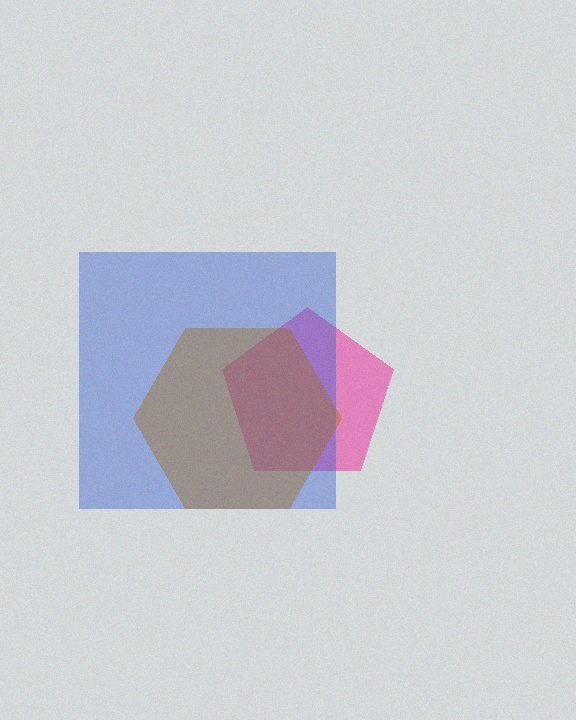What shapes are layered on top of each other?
The layered shapes are: a pink pentagon, a blue square, a brown hexagon.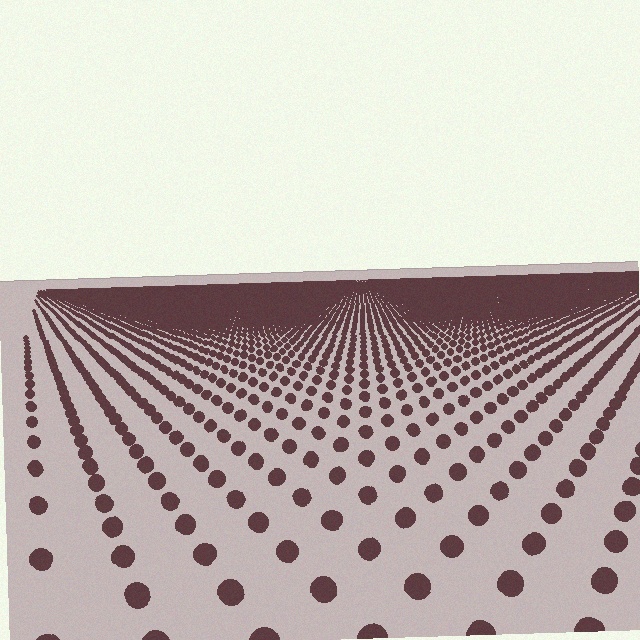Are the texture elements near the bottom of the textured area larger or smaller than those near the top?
Larger. Near the bottom, elements are closer to the viewer and appear at a bigger on-screen size.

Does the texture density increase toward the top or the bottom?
Density increases toward the top.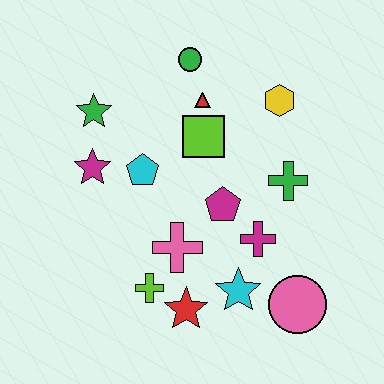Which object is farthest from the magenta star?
The pink circle is farthest from the magenta star.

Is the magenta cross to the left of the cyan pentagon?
No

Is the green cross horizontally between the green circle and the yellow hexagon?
No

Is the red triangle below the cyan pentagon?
No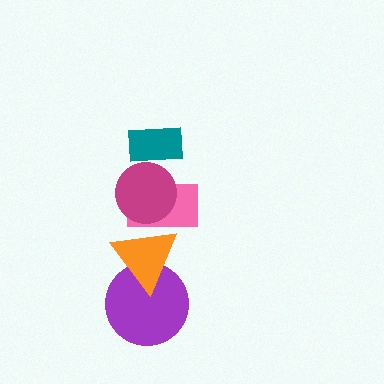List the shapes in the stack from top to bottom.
From top to bottom: the teal rectangle, the magenta circle, the pink rectangle, the orange triangle, the purple circle.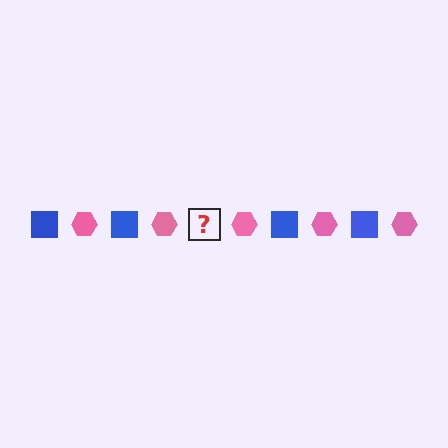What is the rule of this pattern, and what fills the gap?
The rule is that the pattern alternates between blue square and pink hexagon. The gap should be filled with a blue square.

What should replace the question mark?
The question mark should be replaced with a blue square.